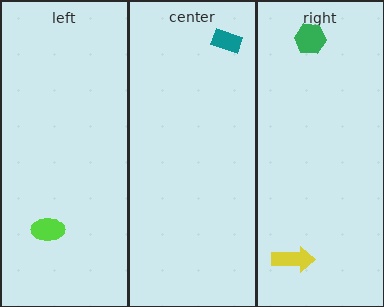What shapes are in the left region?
The lime ellipse.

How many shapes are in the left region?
1.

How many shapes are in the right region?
2.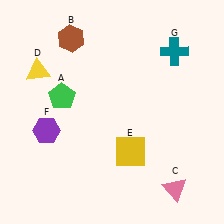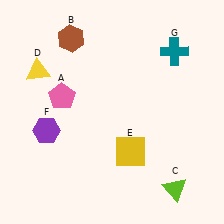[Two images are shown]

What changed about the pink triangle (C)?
In Image 1, C is pink. In Image 2, it changed to lime.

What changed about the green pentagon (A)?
In Image 1, A is green. In Image 2, it changed to pink.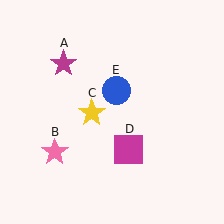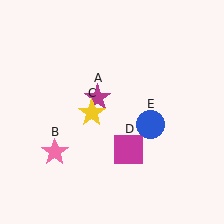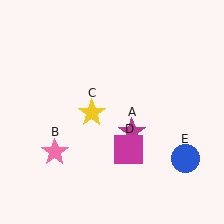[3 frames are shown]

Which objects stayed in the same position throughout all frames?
Pink star (object B) and yellow star (object C) and magenta square (object D) remained stationary.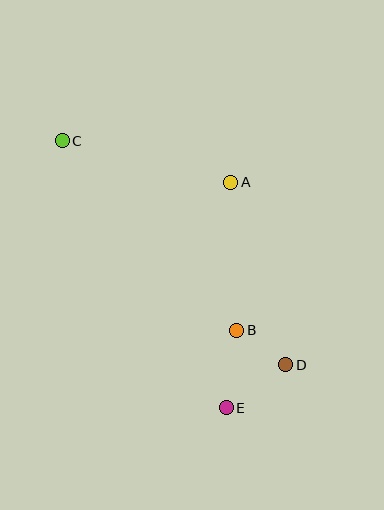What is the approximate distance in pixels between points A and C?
The distance between A and C is approximately 173 pixels.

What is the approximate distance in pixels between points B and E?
The distance between B and E is approximately 78 pixels.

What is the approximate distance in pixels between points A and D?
The distance between A and D is approximately 191 pixels.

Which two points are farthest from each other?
Points C and D are farthest from each other.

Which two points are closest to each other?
Points B and D are closest to each other.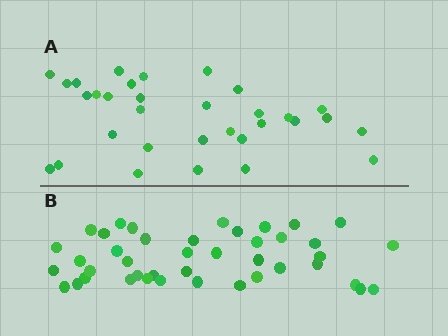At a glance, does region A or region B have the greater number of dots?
Region B (the bottom region) has more dots.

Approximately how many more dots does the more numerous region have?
Region B has roughly 10 or so more dots than region A.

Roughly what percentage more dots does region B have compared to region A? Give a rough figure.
About 30% more.